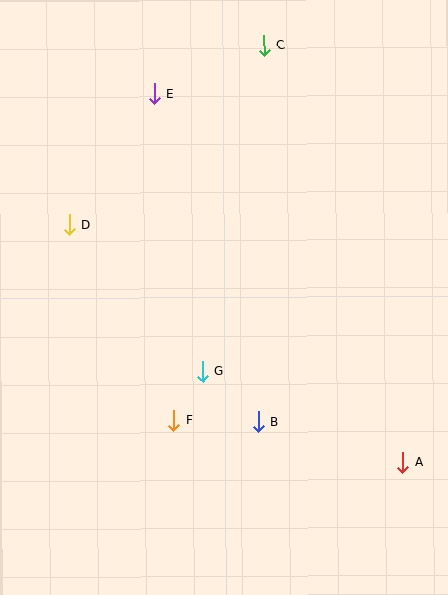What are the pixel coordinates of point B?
Point B is at (258, 422).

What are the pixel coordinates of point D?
Point D is at (69, 225).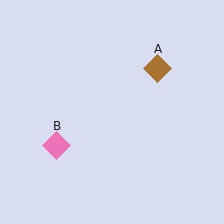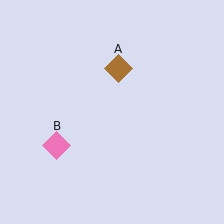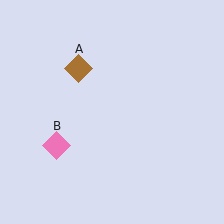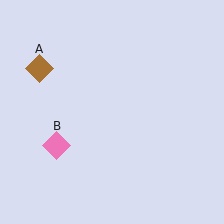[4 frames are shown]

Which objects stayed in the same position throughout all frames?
Pink diamond (object B) remained stationary.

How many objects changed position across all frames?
1 object changed position: brown diamond (object A).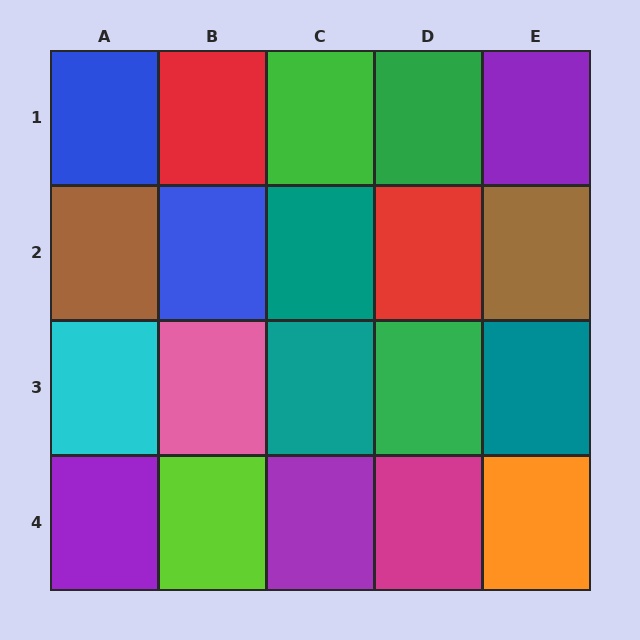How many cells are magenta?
1 cell is magenta.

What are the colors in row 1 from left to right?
Blue, red, green, green, purple.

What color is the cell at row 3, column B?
Pink.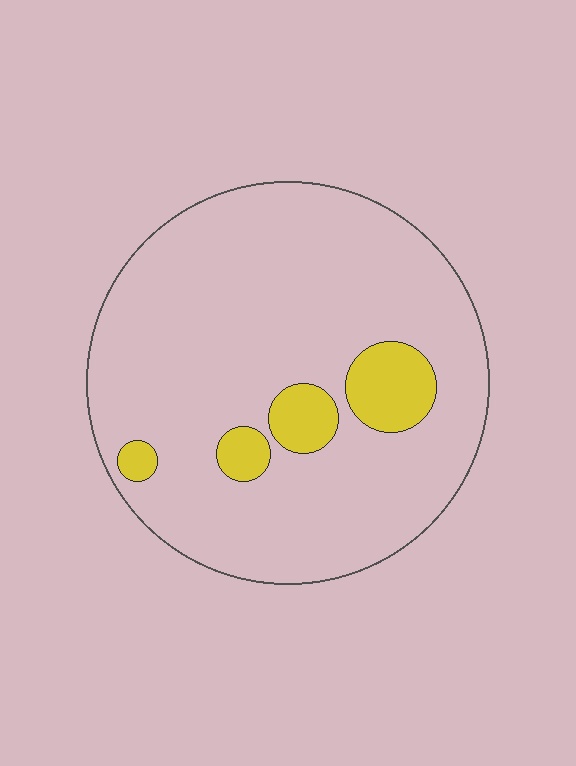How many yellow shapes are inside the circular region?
4.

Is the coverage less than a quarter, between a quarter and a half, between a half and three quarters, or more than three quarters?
Less than a quarter.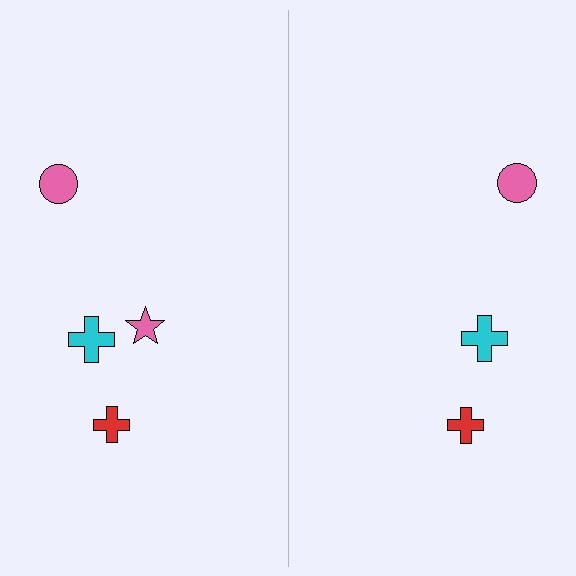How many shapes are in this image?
There are 7 shapes in this image.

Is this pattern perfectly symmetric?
No, the pattern is not perfectly symmetric. A pink star is missing from the right side.